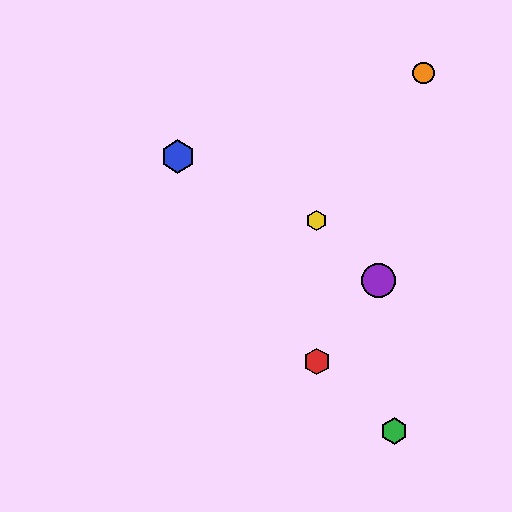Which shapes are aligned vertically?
The red hexagon, the yellow hexagon are aligned vertically.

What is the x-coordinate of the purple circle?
The purple circle is at x≈379.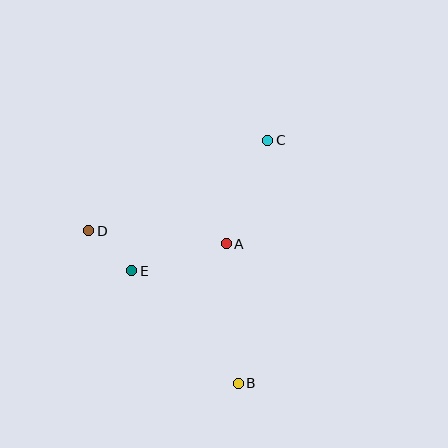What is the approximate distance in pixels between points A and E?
The distance between A and E is approximately 99 pixels.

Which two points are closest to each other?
Points D and E are closest to each other.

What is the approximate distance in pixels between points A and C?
The distance between A and C is approximately 111 pixels.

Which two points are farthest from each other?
Points B and C are farthest from each other.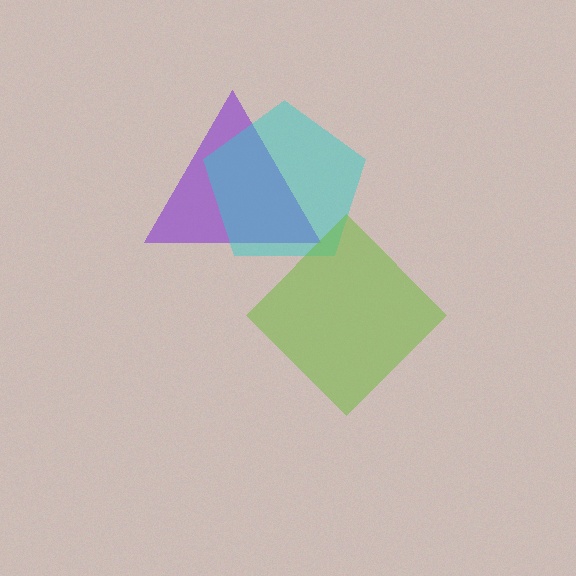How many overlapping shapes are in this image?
There are 3 overlapping shapes in the image.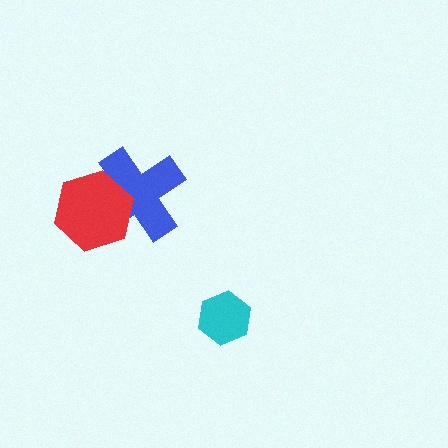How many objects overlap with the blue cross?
1 object overlaps with the blue cross.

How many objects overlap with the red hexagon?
1 object overlaps with the red hexagon.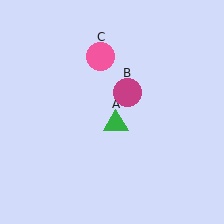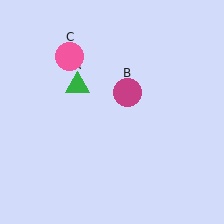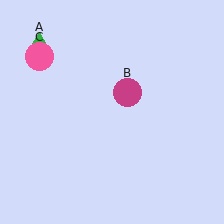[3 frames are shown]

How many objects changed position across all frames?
2 objects changed position: green triangle (object A), pink circle (object C).